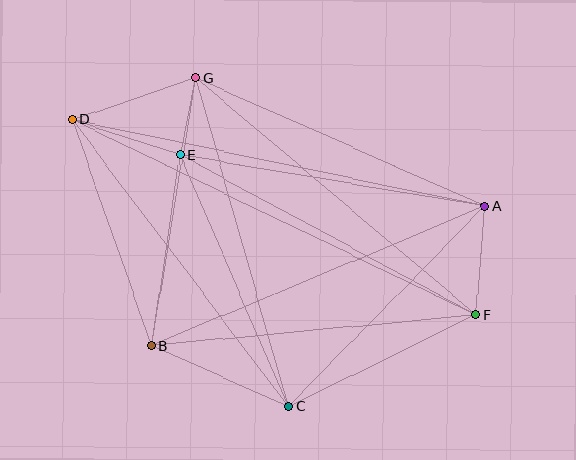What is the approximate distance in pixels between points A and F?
The distance between A and F is approximately 109 pixels.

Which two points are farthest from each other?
Points D and F are farthest from each other.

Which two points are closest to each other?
Points E and G are closest to each other.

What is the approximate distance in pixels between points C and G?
The distance between C and G is approximately 341 pixels.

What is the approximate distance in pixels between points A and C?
The distance between A and C is approximately 281 pixels.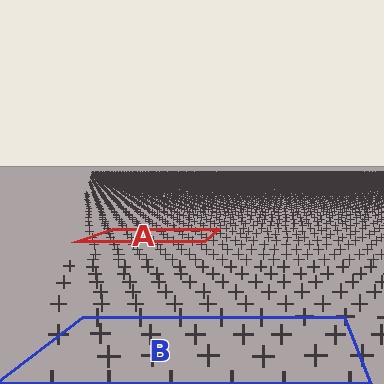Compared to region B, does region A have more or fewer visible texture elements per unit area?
Region A has more texture elements per unit area — they are packed more densely because it is farther away.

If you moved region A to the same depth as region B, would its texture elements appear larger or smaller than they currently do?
They would appear larger. At a closer depth, the same texture elements are projected at a bigger on-screen size.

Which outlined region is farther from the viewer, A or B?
Region A is farther from the viewer — the texture elements inside it appear smaller and more densely packed.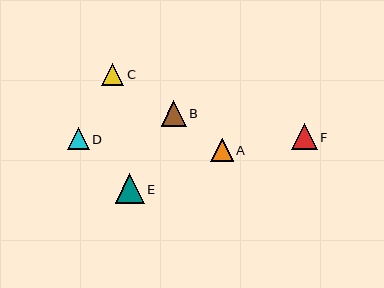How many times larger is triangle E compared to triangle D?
Triangle E is approximately 1.4 times the size of triangle D.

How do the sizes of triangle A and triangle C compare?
Triangle A and triangle C are approximately the same size.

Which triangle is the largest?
Triangle E is the largest with a size of approximately 29 pixels.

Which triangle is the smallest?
Triangle D is the smallest with a size of approximately 22 pixels.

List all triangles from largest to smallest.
From largest to smallest: E, F, B, A, C, D.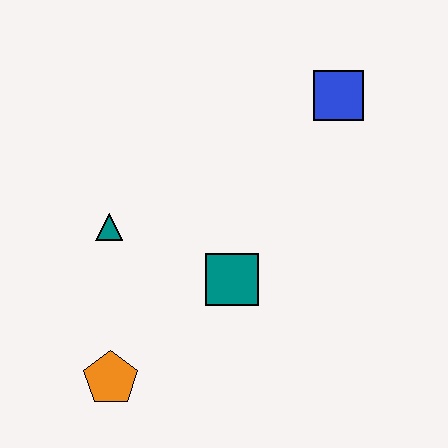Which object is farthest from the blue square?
The orange pentagon is farthest from the blue square.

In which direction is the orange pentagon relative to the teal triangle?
The orange pentagon is below the teal triangle.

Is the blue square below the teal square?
No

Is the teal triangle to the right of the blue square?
No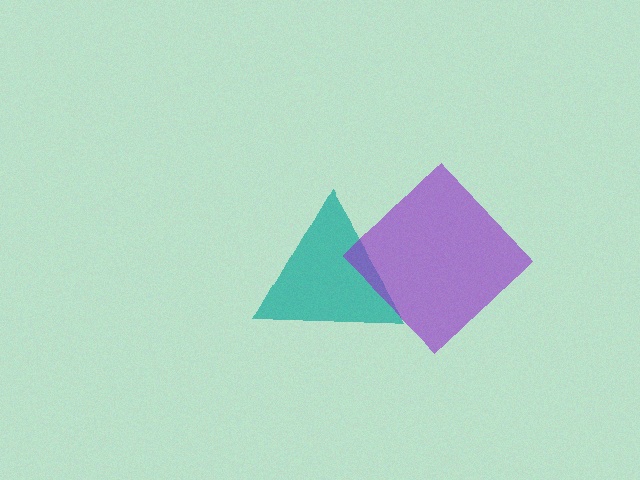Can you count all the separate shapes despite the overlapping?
Yes, there are 2 separate shapes.